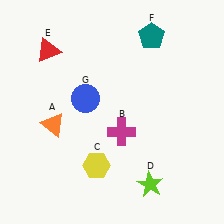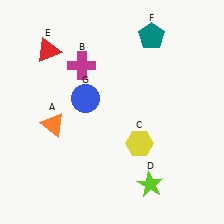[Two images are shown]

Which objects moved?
The objects that moved are: the magenta cross (B), the yellow hexagon (C).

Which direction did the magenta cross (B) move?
The magenta cross (B) moved up.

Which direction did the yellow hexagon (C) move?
The yellow hexagon (C) moved right.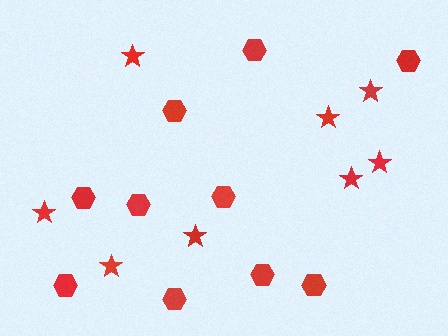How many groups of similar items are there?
There are 2 groups: one group of hexagons (10) and one group of stars (8).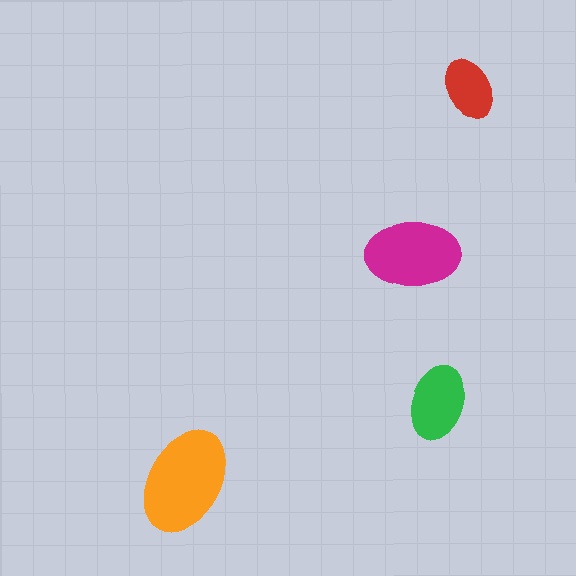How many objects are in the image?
There are 4 objects in the image.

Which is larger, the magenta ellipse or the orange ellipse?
The orange one.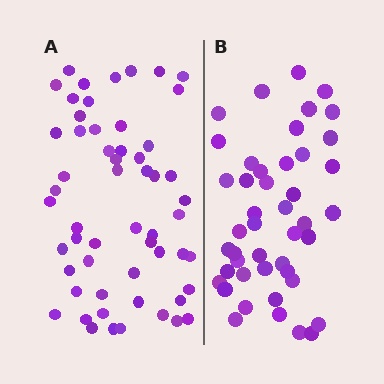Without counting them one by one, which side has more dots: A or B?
Region A (the left region) has more dots.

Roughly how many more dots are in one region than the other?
Region A has roughly 12 or so more dots than region B.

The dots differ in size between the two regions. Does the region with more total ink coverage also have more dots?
No. Region B has more total ink coverage because its dots are larger, but region A actually contains more individual dots. Total area can be misleading — the number of items is what matters here.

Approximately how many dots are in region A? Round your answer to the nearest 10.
About 60 dots. (The exact count is 56, which rounds to 60.)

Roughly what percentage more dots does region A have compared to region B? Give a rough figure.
About 25% more.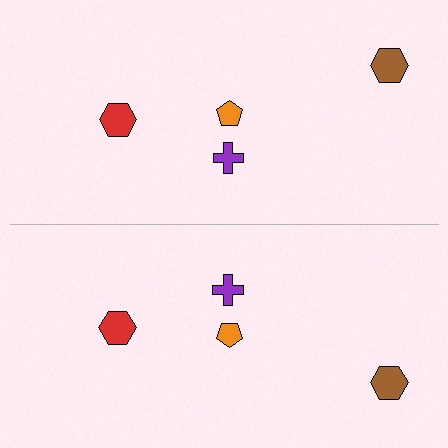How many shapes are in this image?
There are 8 shapes in this image.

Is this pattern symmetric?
Yes, this pattern has bilateral (reflection) symmetry.